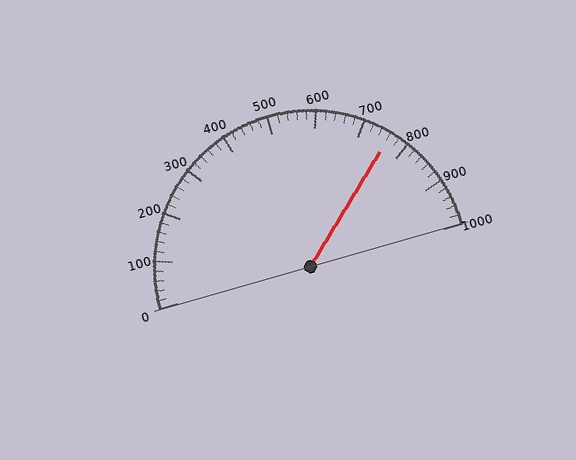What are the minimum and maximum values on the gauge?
The gauge ranges from 0 to 1000.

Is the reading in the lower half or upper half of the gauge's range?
The reading is in the upper half of the range (0 to 1000).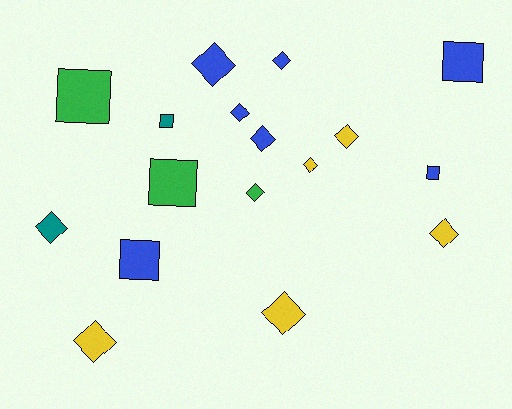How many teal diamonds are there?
There is 1 teal diamond.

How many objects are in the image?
There are 17 objects.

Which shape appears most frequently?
Diamond, with 11 objects.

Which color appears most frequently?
Blue, with 7 objects.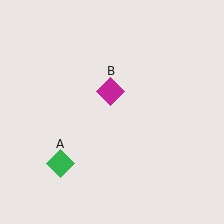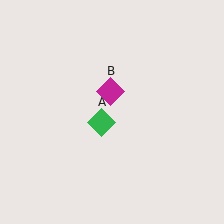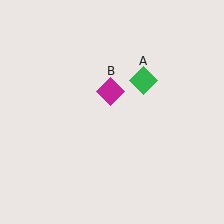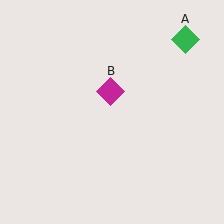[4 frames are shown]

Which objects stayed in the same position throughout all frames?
Magenta diamond (object B) remained stationary.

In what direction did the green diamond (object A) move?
The green diamond (object A) moved up and to the right.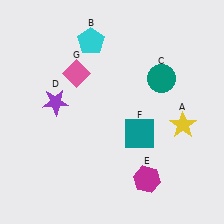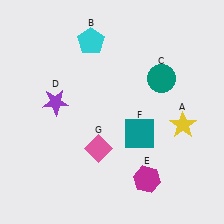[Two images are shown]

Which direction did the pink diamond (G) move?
The pink diamond (G) moved down.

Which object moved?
The pink diamond (G) moved down.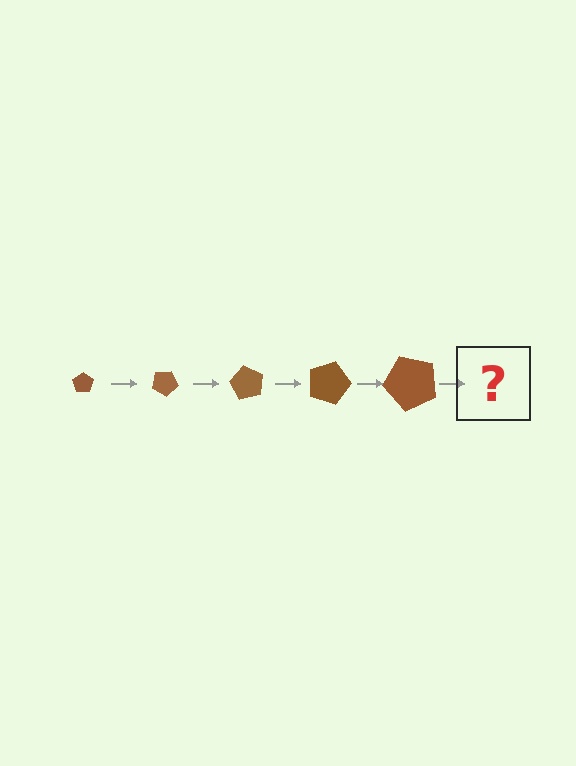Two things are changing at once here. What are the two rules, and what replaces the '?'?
The two rules are that the pentagon grows larger each step and it rotates 30 degrees each step. The '?' should be a pentagon, larger than the previous one and rotated 150 degrees from the start.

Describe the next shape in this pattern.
It should be a pentagon, larger than the previous one and rotated 150 degrees from the start.